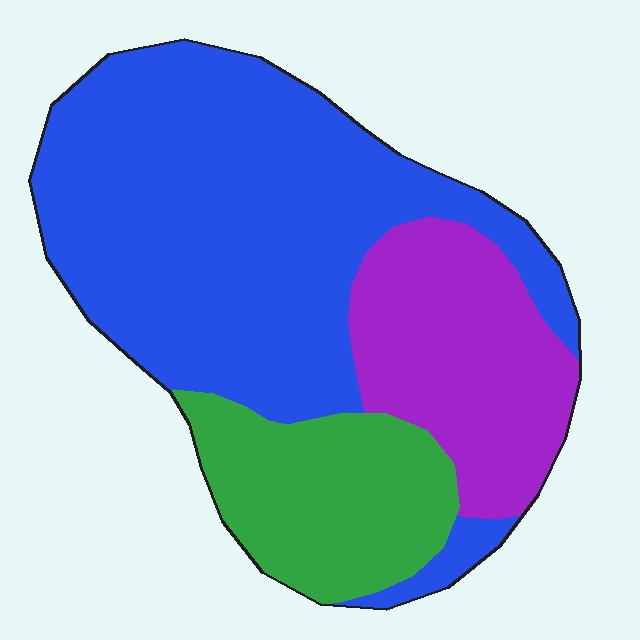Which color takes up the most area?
Blue, at roughly 60%.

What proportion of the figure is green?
Green takes up about one fifth (1/5) of the figure.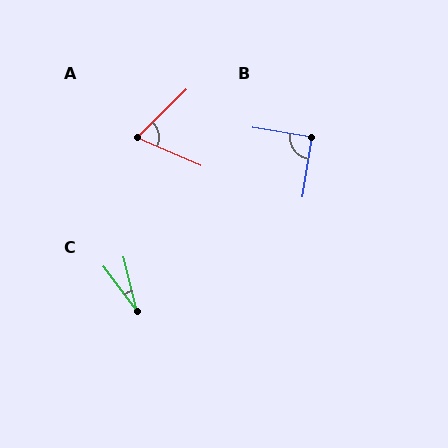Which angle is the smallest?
C, at approximately 23 degrees.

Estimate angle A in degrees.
Approximately 68 degrees.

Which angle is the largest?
B, at approximately 91 degrees.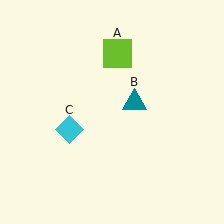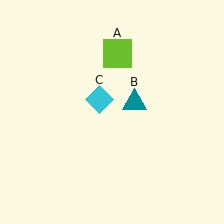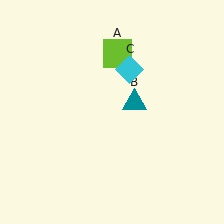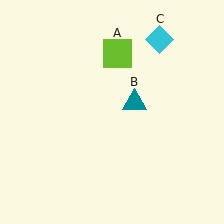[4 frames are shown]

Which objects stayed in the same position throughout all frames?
Lime square (object A) and teal triangle (object B) remained stationary.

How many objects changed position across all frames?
1 object changed position: cyan diamond (object C).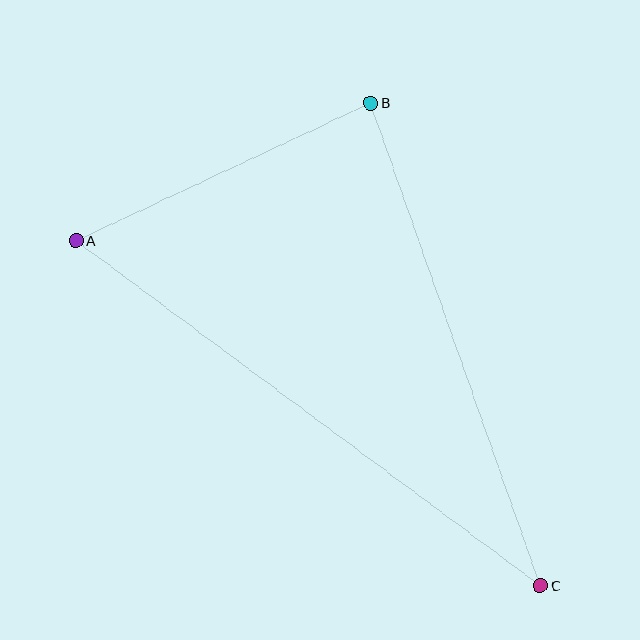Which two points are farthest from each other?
Points A and C are farthest from each other.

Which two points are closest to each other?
Points A and B are closest to each other.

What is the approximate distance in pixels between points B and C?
The distance between B and C is approximately 511 pixels.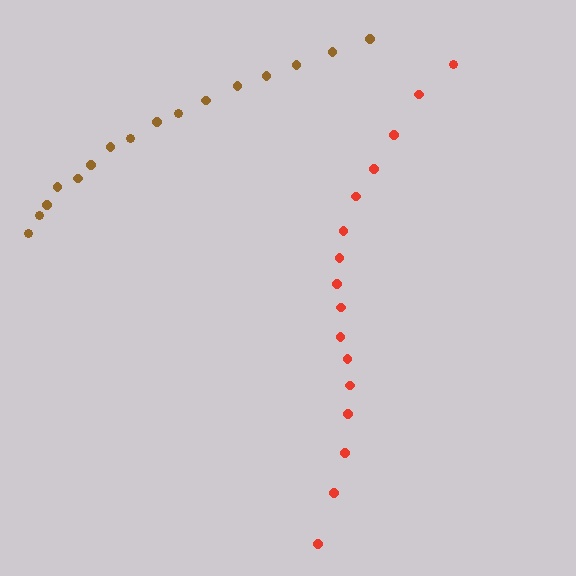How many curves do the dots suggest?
There are 2 distinct paths.